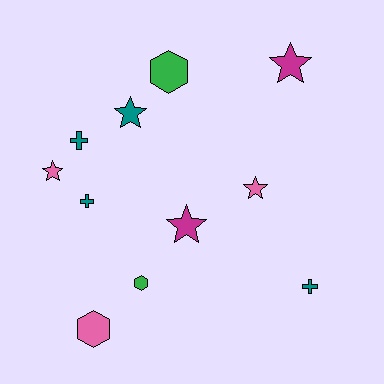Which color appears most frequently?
Teal, with 4 objects.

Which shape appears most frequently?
Star, with 5 objects.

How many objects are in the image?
There are 11 objects.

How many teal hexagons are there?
There are no teal hexagons.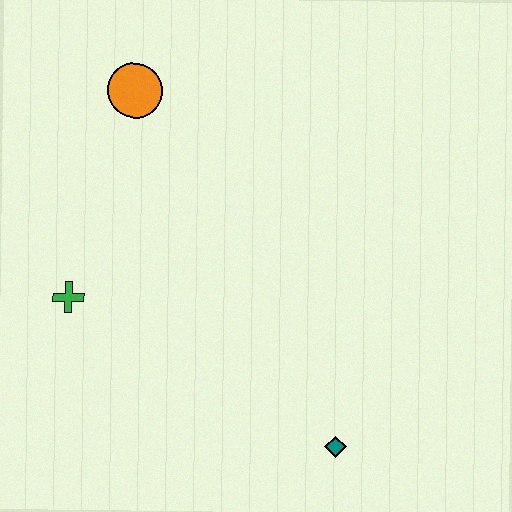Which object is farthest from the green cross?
The teal diamond is farthest from the green cross.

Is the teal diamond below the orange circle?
Yes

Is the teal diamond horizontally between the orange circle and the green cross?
No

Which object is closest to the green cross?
The orange circle is closest to the green cross.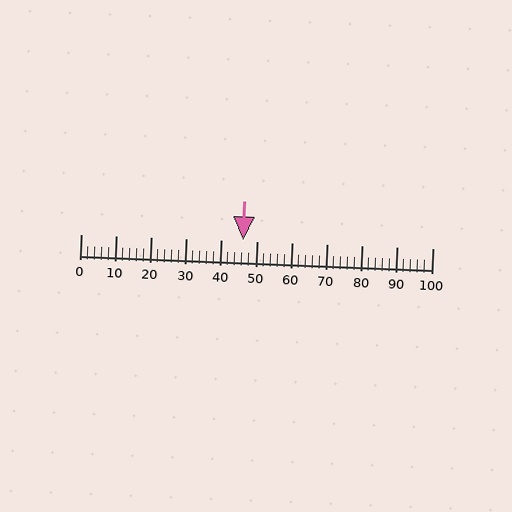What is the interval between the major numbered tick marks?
The major tick marks are spaced 10 units apart.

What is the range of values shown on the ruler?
The ruler shows values from 0 to 100.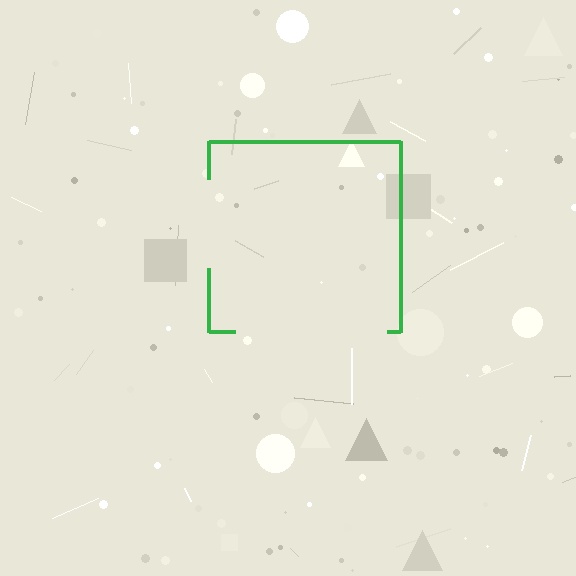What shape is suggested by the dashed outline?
The dashed outline suggests a square.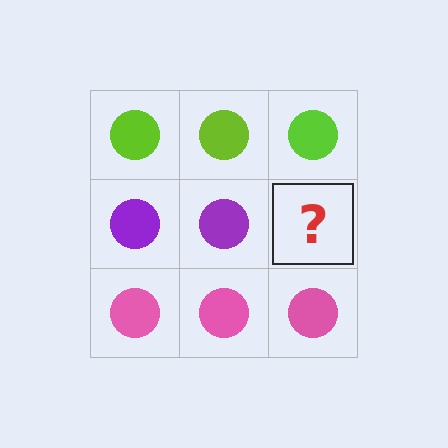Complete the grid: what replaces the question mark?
The question mark should be replaced with a purple circle.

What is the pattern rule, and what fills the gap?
The rule is that each row has a consistent color. The gap should be filled with a purple circle.